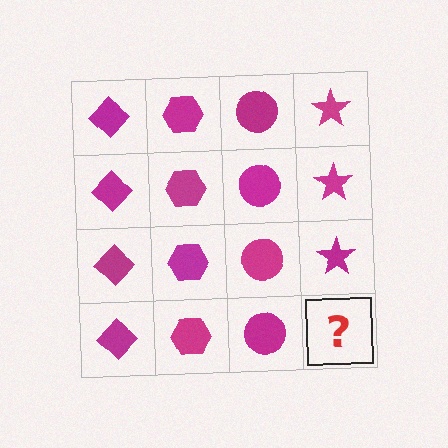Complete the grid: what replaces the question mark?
The question mark should be replaced with a magenta star.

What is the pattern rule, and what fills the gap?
The rule is that each column has a consistent shape. The gap should be filled with a magenta star.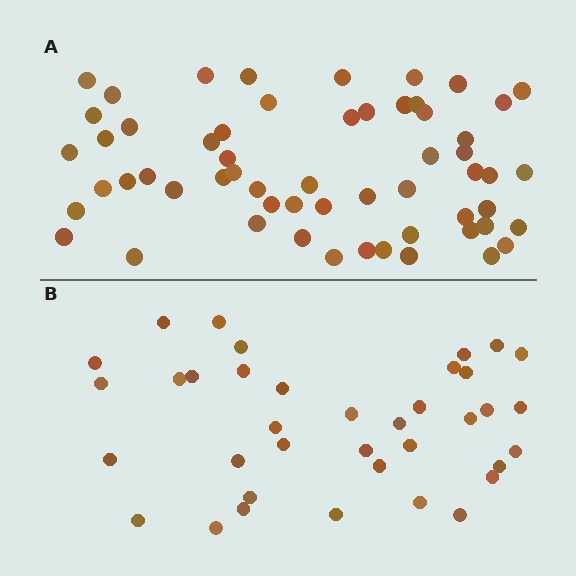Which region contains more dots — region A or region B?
Region A (the top region) has more dots.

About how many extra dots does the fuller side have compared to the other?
Region A has approximately 20 more dots than region B.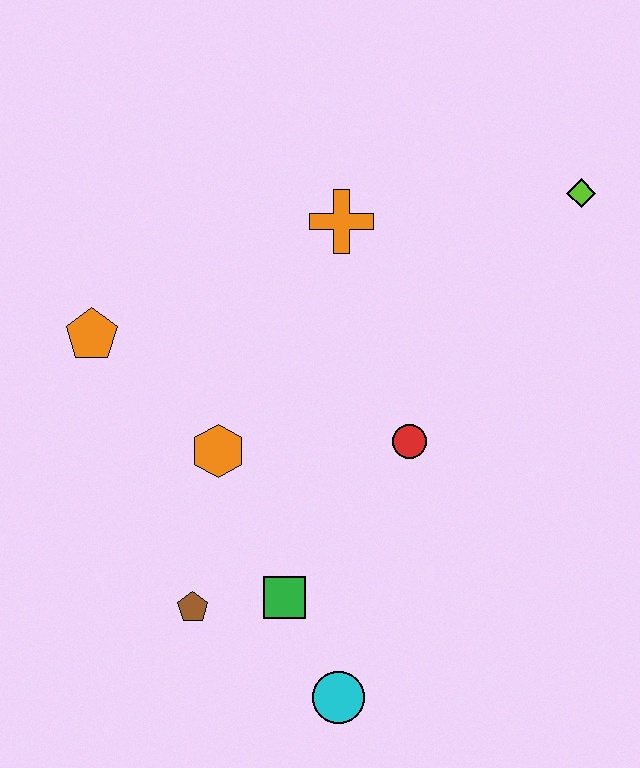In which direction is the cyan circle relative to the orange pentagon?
The cyan circle is below the orange pentagon.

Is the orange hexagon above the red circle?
No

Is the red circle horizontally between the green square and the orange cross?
No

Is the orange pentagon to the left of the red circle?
Yes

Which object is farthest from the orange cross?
The cyan circle is farthest from the orange cross.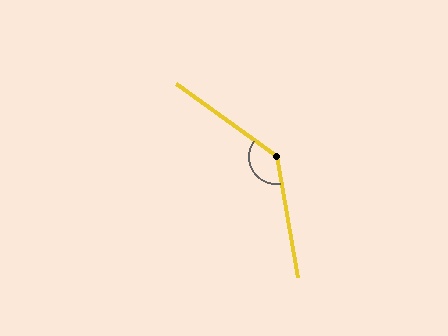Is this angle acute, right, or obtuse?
It is obtuse.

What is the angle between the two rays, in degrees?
Approximately 136 degrees.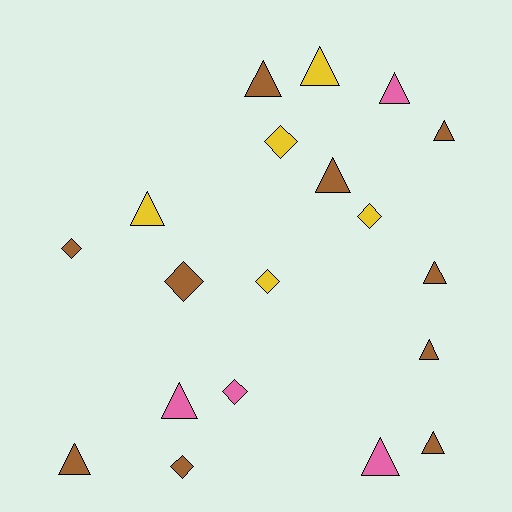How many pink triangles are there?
There are 3 pink triangles.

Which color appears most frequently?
Brown, with 10 objects.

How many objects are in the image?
There are 19 objects.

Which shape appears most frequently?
Triangle, with 12 objects.